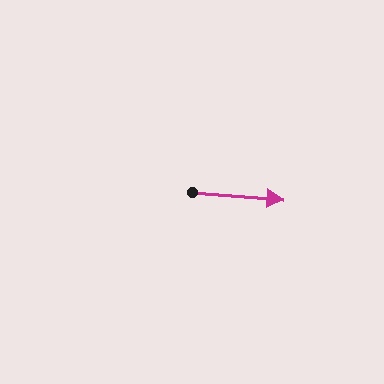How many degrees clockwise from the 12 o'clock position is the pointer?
Approximately 95 degrees.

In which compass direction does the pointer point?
East.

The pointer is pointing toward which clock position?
Roughly 3 o'clock.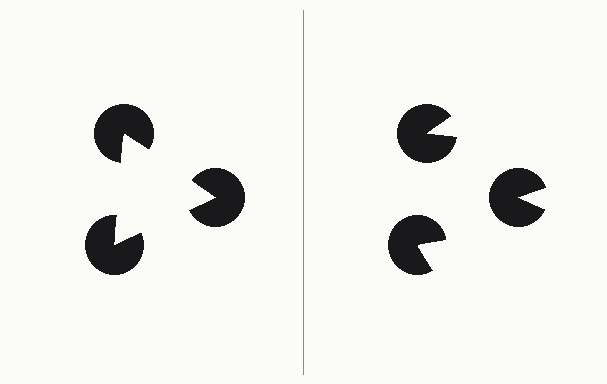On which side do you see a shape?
An illusory triangle appears on the left side. On the right side the wedge cuts are rotated, so no coherent shape forms.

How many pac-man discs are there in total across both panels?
6 — 3 on each side.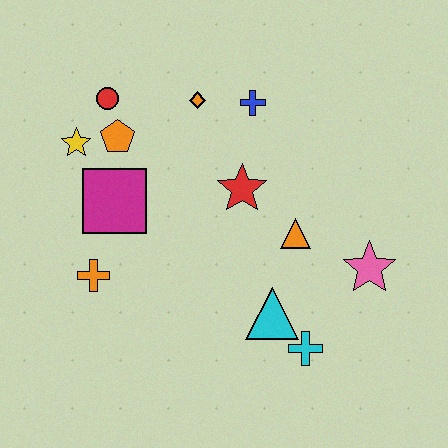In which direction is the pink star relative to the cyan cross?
The pink star is above the cyan cross.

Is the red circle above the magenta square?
Yes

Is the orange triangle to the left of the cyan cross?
Yes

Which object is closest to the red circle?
The orange pentagon is closest to the red circle.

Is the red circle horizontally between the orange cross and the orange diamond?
Yes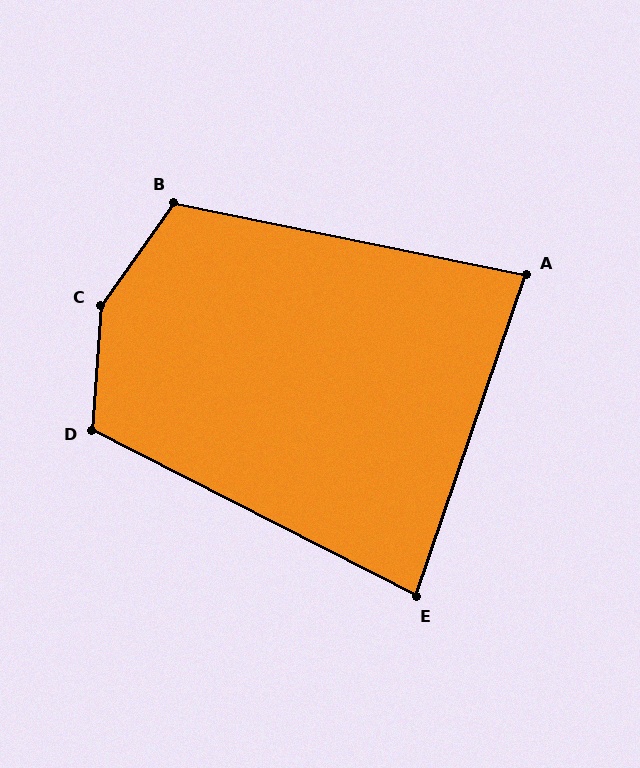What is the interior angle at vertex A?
Approximately 83 degrees (acute).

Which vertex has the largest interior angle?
C, at approximately 149 degrees.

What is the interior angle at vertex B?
Approximately 114 degrees (obtuse).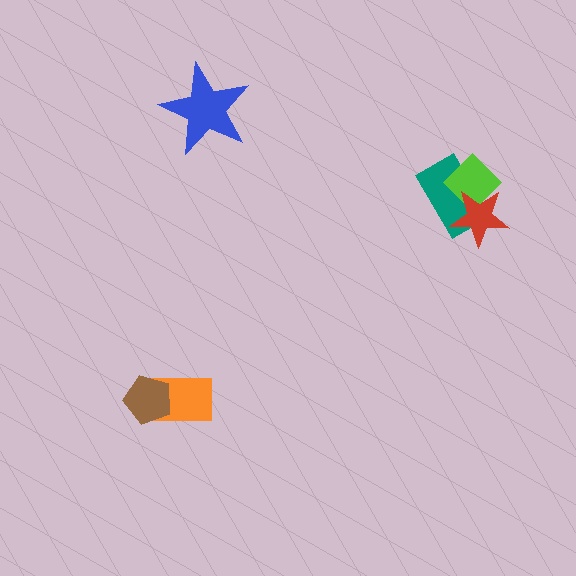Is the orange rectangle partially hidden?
Yes, it is partially covered by another shape.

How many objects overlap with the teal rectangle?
2 objects overlap with the teal rectangle.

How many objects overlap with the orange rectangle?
1 object overlaps with the orange rectangle.